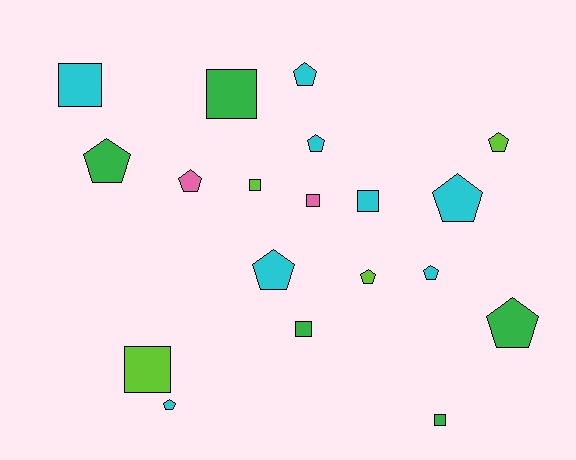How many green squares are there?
There are 3 green squares.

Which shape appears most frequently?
Pentagon, with 11 objects.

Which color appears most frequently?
Cyan, with 8 objects.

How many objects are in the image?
There are 19 objects.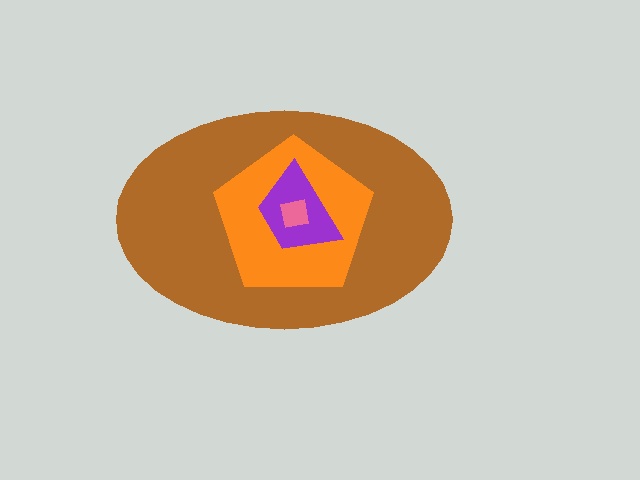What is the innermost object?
The pink square.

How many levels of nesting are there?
4.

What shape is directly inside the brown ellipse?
The orange pentagon.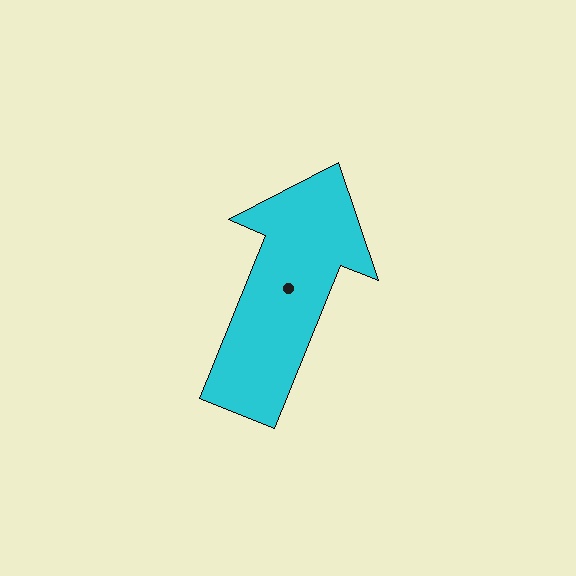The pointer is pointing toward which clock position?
Roughly 1 o'clock.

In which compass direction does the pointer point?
North.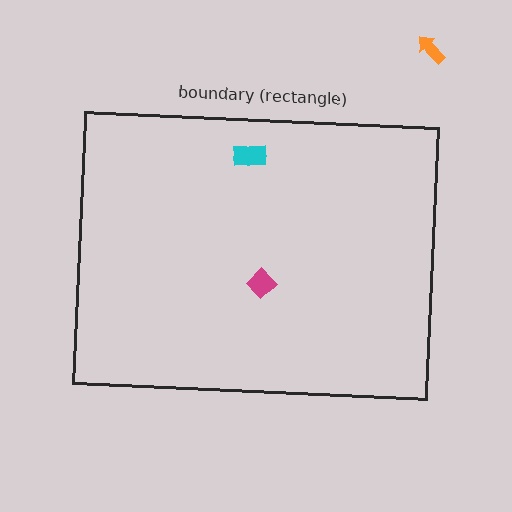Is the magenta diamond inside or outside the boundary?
Inside.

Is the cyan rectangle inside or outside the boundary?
Inside.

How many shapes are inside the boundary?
2 inside, 1 outside.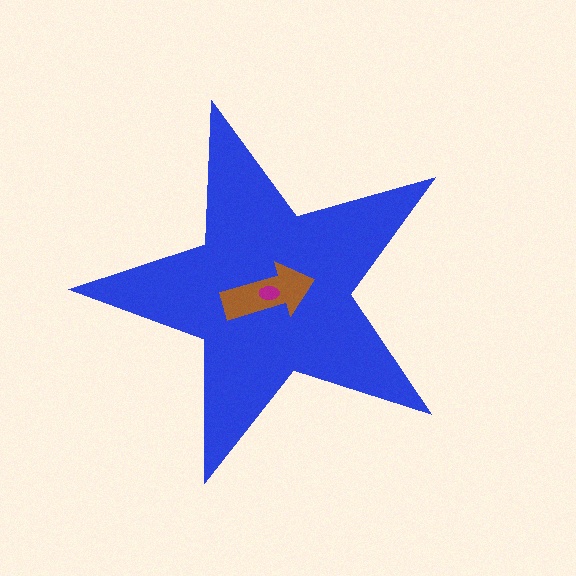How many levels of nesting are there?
3.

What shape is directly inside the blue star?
The brown arrow.